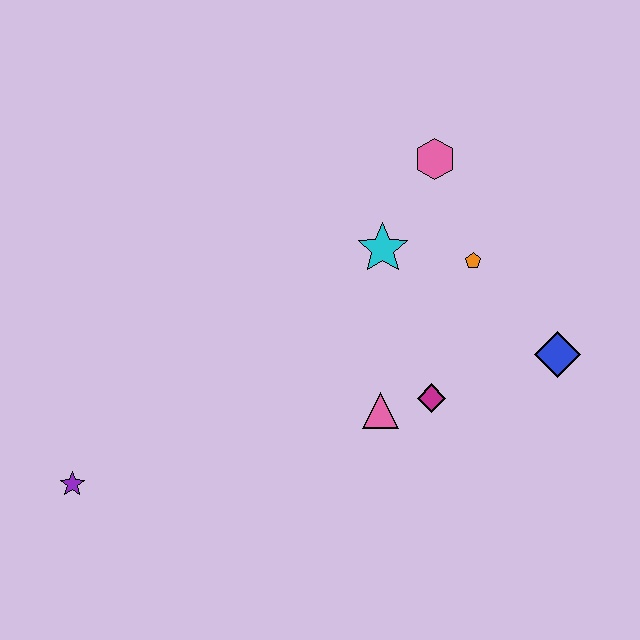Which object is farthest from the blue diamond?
The purple star is farthest from the blue diamond.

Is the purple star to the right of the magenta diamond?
No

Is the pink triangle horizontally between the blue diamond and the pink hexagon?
No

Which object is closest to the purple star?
The pink triangle is closest to the purple star.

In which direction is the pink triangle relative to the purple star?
The pink triangle is to the right of the purple star.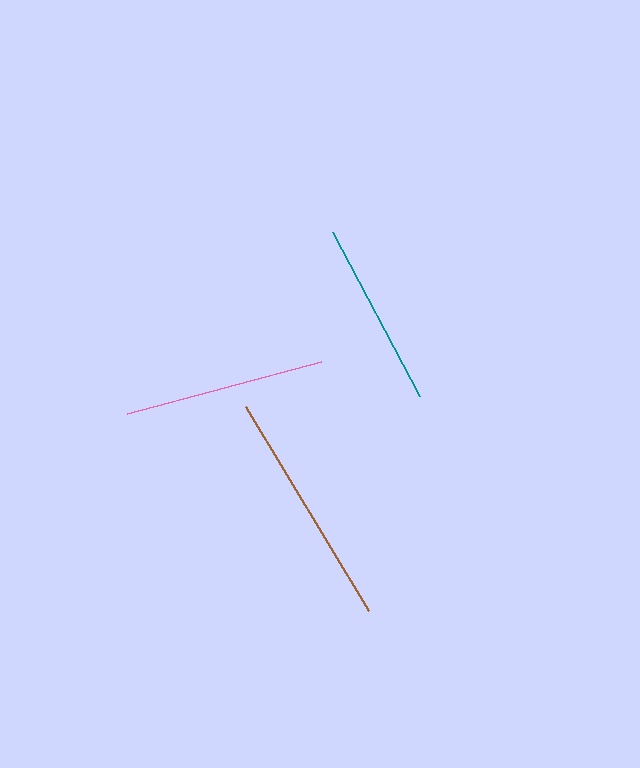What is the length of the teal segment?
The teal segment is approximately 185 pixels long.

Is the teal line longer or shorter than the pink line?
The pink line is longer than the teal line.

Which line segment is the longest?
The brown line is the longest at approximately 238 pixels.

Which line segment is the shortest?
The teal line is the shortest at approximately 185 pixels.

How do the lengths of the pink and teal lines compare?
The pink and teal lines are approximately the same length.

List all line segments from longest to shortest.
From longest to shortest: brown, pink, teal.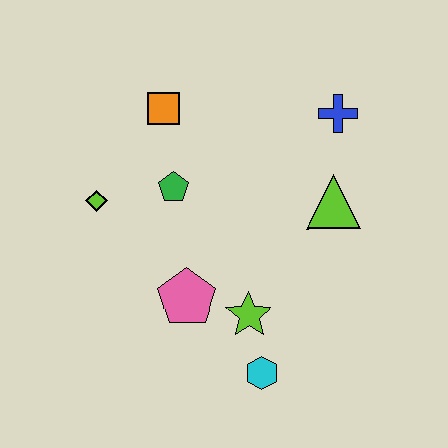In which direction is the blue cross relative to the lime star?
The blue cross is above the lime star.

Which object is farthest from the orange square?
The cyan hexagon is farthest from the orange square.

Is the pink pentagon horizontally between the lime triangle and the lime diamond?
Yes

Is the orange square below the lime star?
No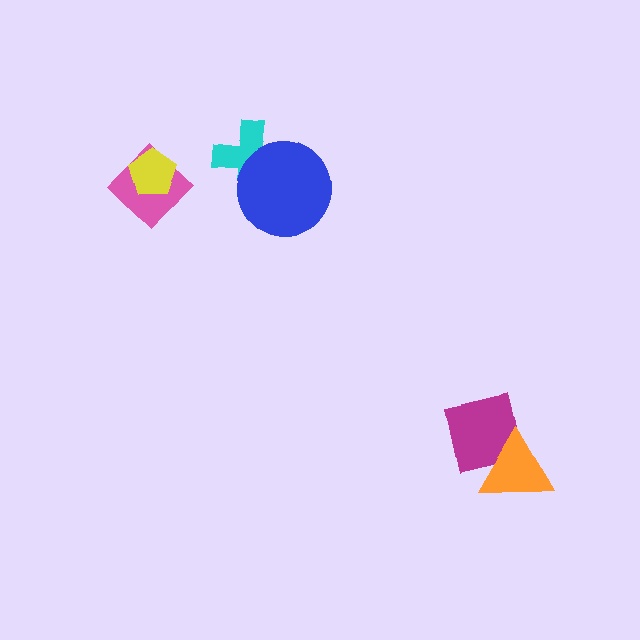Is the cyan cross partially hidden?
Yes, it is partially covered by another shape.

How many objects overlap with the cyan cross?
1 object overlaps with the cyan cross.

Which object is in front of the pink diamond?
The yellow pentagon is in front of the pink diamond.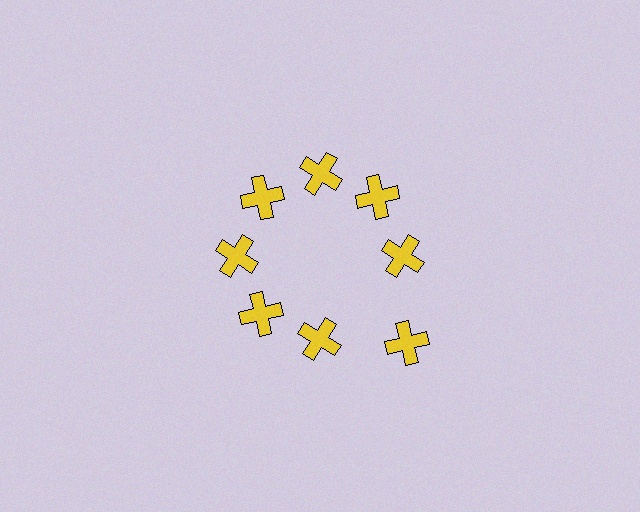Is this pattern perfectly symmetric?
No. The 8 yellow crosses are arranged in a ring, but one element near the 4 o'clock position is pushed outward from the center, breaking the 8-fold rotational symmetry.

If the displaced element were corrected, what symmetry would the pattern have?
It would have 8-fold rotational symmetry — the pattern would map onto itself every 45 degrees.